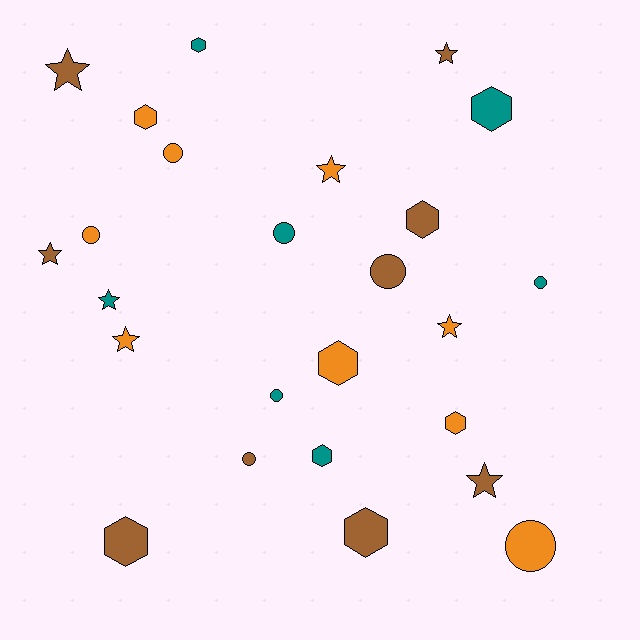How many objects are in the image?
There are 25 objects.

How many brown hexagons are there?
There are 3 brown hexagons.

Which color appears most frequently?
Orange, with 9 objects.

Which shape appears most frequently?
Hexagon, with 9 objects.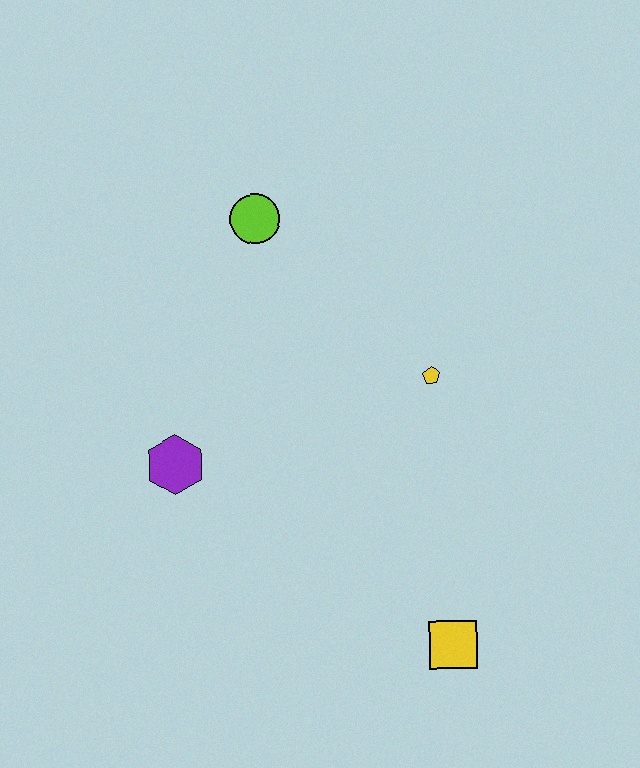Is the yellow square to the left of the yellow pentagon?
No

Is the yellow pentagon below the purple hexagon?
No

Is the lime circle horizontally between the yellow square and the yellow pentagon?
No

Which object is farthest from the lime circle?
The yellow square is farthest from the lime circle.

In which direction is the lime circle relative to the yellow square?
The lime circle is above the yellow square.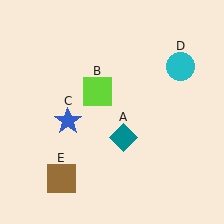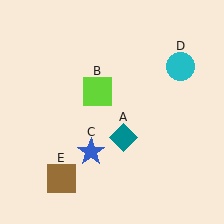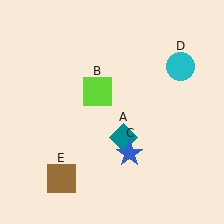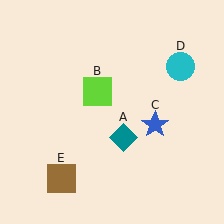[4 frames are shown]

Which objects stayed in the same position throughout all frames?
Teal diamond (object A) and lime square (object B) and cyan circle (object D) and brown square (object E) remained stationary.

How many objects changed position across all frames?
1 object changed position: blue star (object C).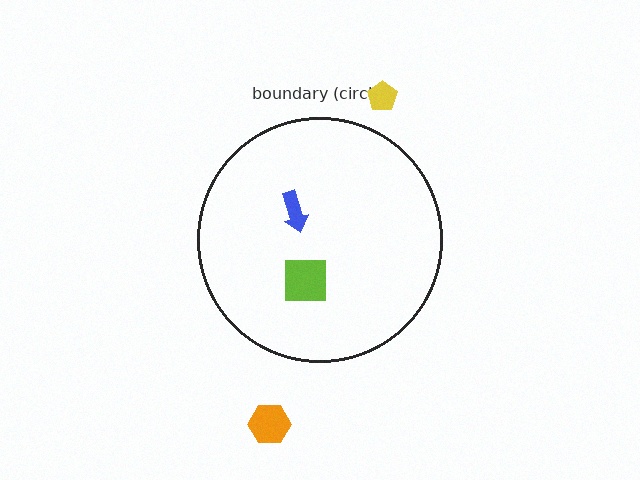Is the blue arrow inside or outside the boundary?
Inside.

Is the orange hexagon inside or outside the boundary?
Outside.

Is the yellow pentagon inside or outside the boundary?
Outside.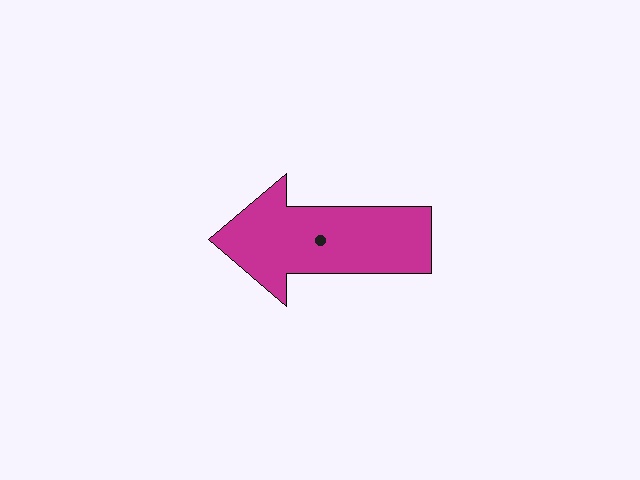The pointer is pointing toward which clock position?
Roughly 9 o'clock.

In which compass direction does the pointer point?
West.